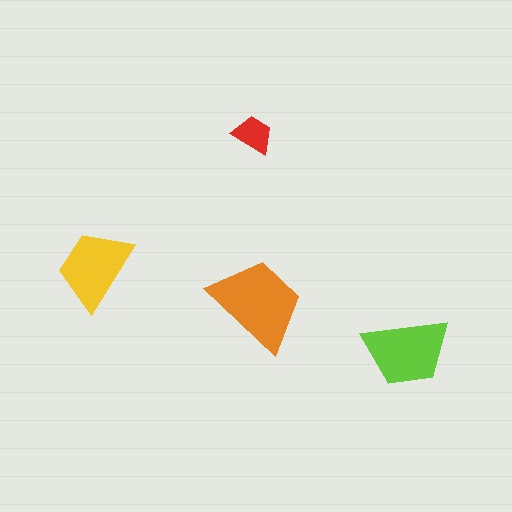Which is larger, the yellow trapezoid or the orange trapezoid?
The orange one.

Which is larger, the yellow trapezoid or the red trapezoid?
The yellow one.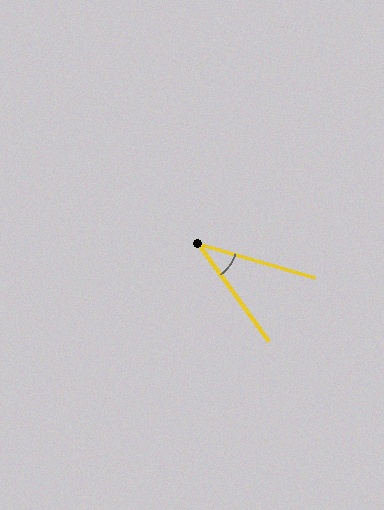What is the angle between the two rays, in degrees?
Approximately 38 degrees.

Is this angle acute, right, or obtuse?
It is acute.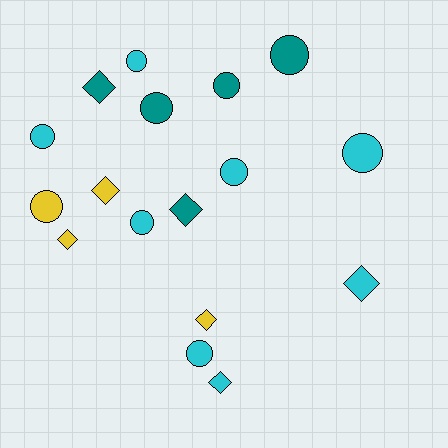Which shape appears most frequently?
Circle, with 10 objects.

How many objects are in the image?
There are 17 objects.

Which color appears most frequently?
Cyan, with 8 objects.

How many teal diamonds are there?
There are 2 teal diamonds.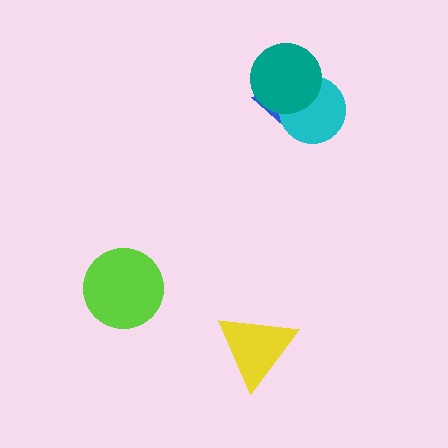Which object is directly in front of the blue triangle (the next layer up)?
The cyan circle is directly in front of the blue triangle.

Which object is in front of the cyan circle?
The teal circle is in front of the cyan circle.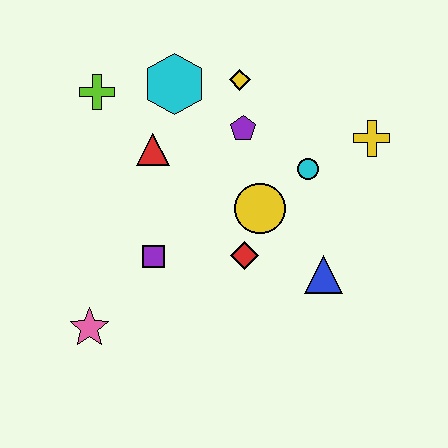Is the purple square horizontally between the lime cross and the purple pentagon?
Yes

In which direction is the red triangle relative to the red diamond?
The red triangle is above the red diamond.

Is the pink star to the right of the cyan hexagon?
No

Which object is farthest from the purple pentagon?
The pink star is farthest from the purple pentagon.